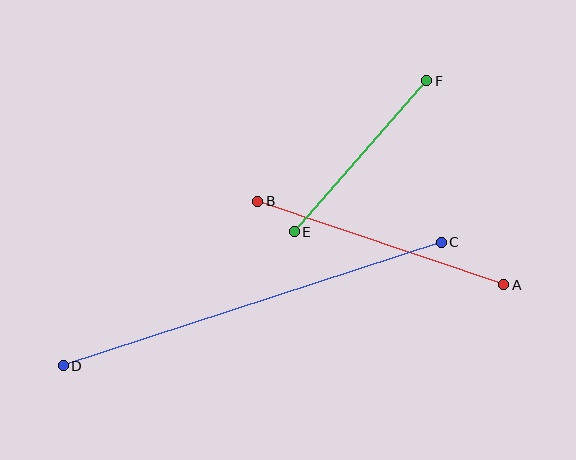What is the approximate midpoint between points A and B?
The midpoint is at approximately (381, 243) pixels.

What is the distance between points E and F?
The distance is approximately 201 pixels.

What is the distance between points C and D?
The distance is approximately 398 pixels.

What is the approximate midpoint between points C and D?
The midpoint is at approximately (252, 304) pixels.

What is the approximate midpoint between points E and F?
The midpoint is at approximately (361, 156) pixels.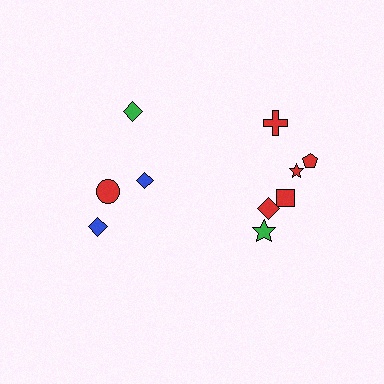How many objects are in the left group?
There are 4 objects.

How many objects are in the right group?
There are 6 objects.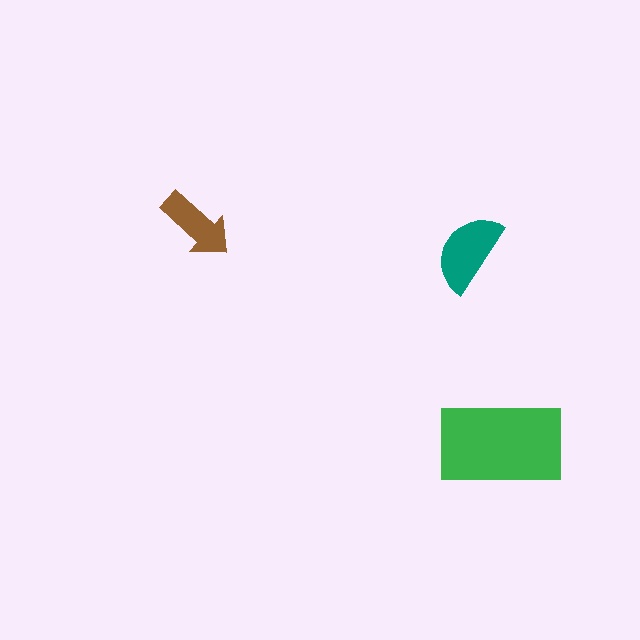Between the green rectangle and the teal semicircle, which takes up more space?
The green rectangle.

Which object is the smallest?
The brown arrow.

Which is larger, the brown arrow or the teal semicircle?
The teal semicircle.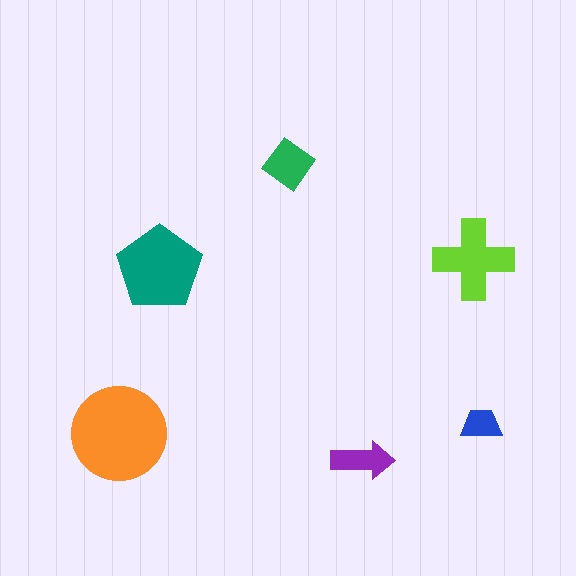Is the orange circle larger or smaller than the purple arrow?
Larger.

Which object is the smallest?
The blue trapezoid.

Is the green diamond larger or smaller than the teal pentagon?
Smaller.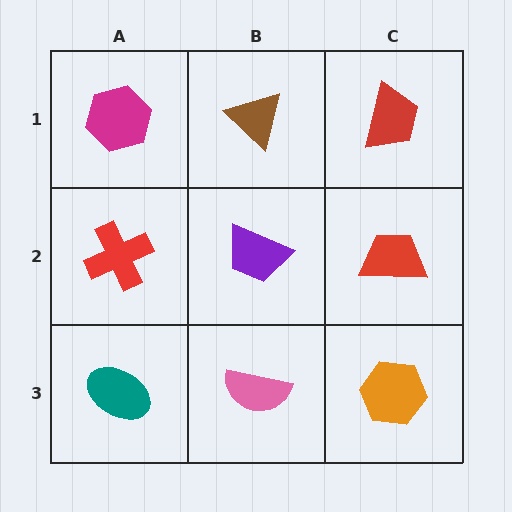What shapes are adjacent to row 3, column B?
A purple trapezoid (row 2, column B), a teal ellipse (row 3, column A), an orange hexagon (row 3, column C).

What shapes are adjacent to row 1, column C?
A red trapezoid (row 2, column C), a brown triangle (row 1, column B).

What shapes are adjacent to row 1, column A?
A red cross (row 2, column A), a brown triangle (row 1, column B).